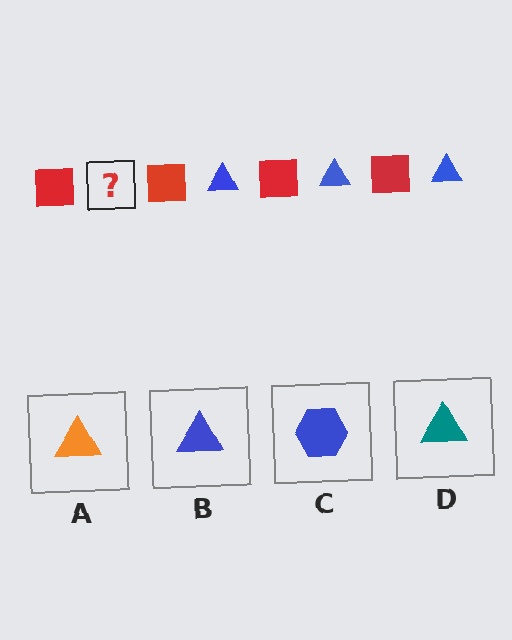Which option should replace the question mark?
Option B.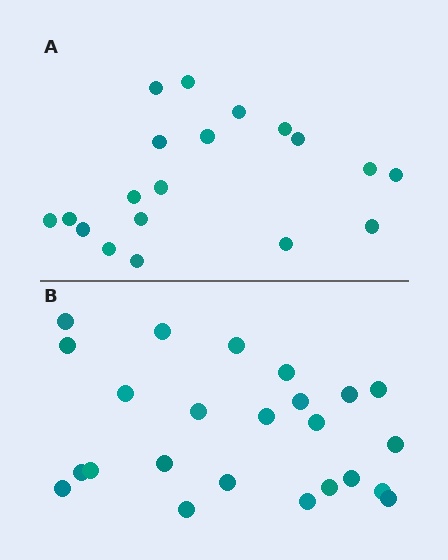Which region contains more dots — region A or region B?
Region B (the bottom region) has more dots.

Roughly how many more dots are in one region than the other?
Region B has about 5 more dots than region A.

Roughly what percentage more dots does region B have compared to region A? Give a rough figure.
About 25% more.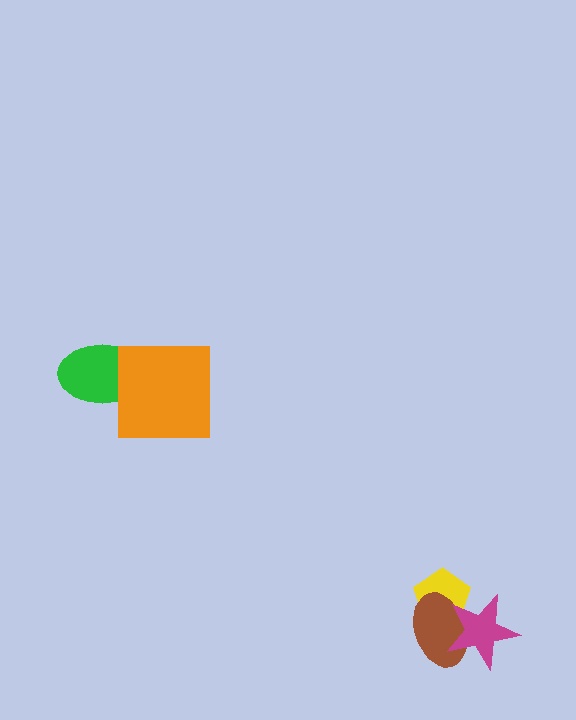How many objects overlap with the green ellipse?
1 object overlaps with the green ellipse.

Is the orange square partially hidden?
No, no other shape covers it.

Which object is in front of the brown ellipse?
The magenta star is in front of the brown ellipse.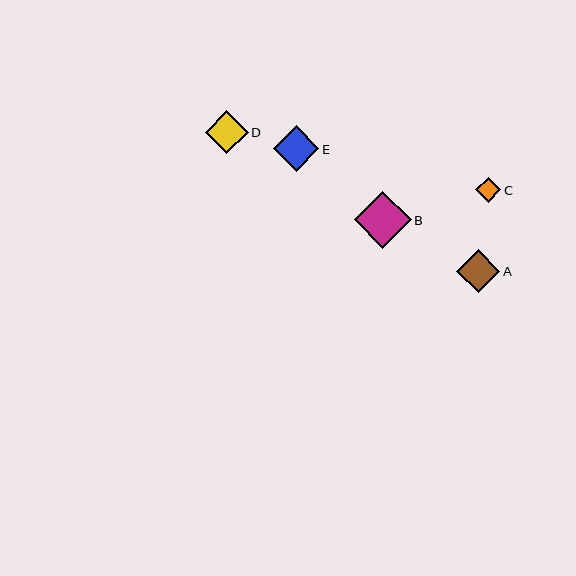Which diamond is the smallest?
Diamond C is the smallest with a size of approximately 25 pixels.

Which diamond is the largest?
Diamond B is the largest with a size of approximately 57 pixels.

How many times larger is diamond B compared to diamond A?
Diamond B is approximately 1.3 times the size of diamond A.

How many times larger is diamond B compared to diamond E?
Diamond B is approximately 1.3 times the size of diamond E.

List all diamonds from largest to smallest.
From largest to smallest: B, E, A, D, C.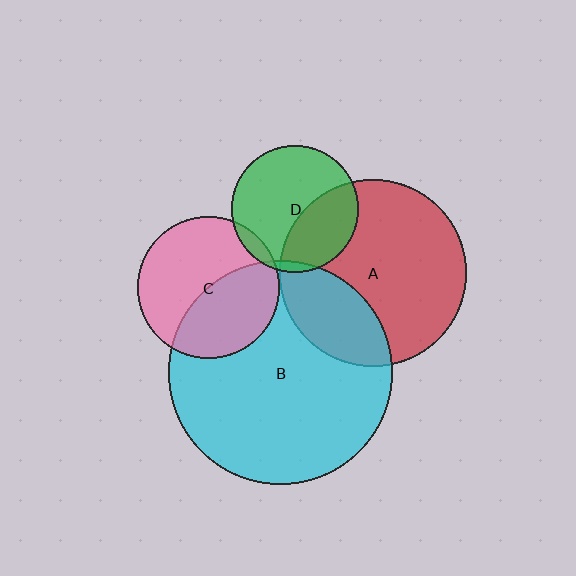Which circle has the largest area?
Circle B (cyan).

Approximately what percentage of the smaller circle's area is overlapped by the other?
Approximately 5%.